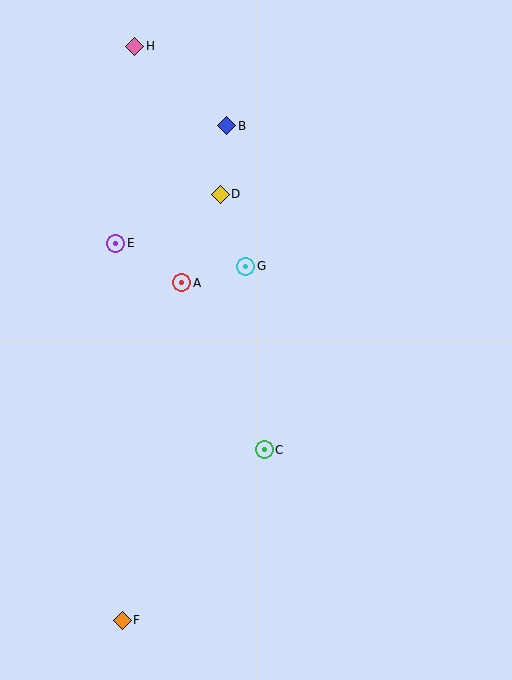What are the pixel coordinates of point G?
Point G is at (246, 266).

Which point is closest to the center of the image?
Point G at (246, 266) is closest to the center.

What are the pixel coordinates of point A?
Point A is at (182, 283).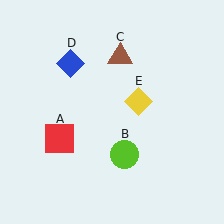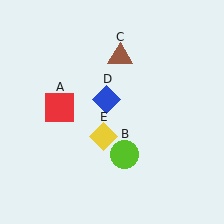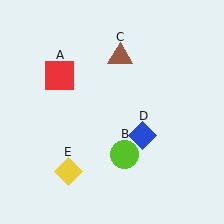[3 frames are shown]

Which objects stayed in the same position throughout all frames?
Lime circle (object B) and brown triangle (object C) remained stationary.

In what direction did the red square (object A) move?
The red square (object A) moved up.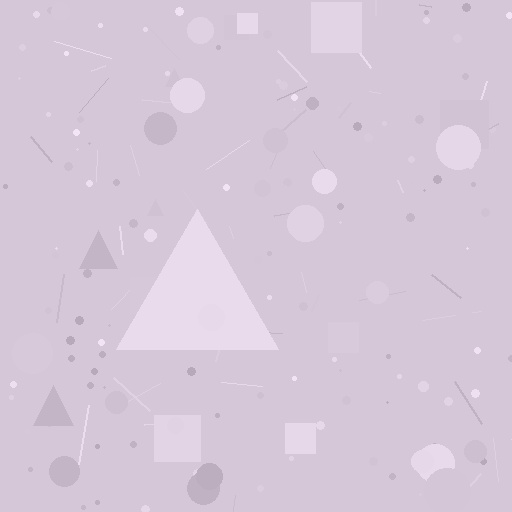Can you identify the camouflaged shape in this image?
The camouflaged shape is a triangle.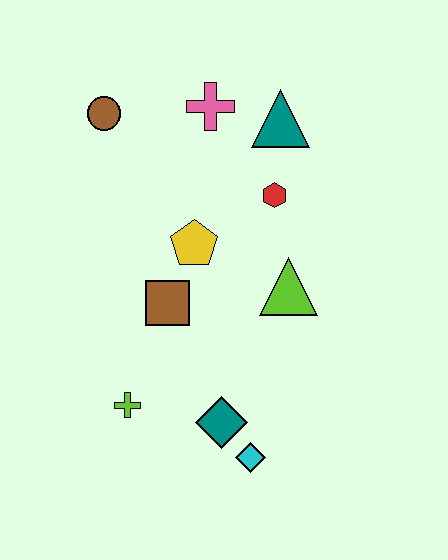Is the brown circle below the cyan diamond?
No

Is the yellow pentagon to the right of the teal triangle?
No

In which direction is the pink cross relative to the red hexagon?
The pink cross is above the red hexagon.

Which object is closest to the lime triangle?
The red hexagon is closest to the lime triangle.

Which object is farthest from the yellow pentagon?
The cyan diamond is farthest from the yellow pentagon.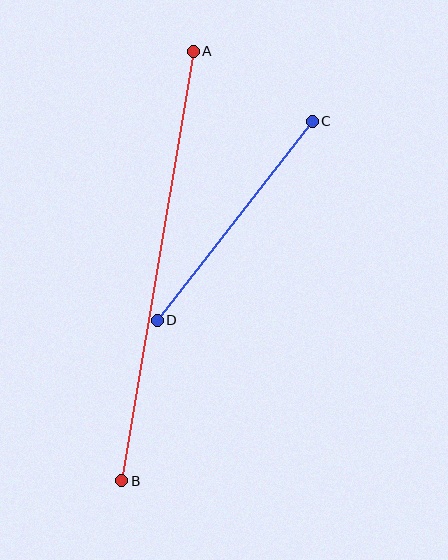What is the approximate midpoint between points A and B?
The midpoint is at approximately (157, 266) pixels.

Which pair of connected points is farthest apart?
Points A and B are farthest apart.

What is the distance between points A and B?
The distance is approximately 435 pixels.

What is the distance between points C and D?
The distance is approximately 252 pixels.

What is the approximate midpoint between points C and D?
The midpoint is at approximately (235, 221) pixels.